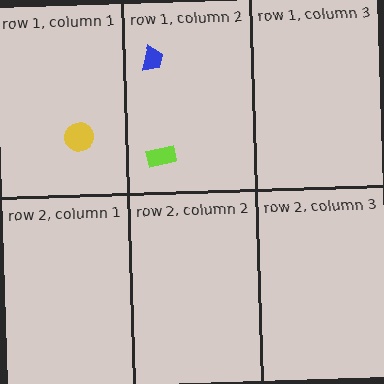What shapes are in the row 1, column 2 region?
The blue trapezoid, the lime rectangle.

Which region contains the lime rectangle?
The row 1, column 2 region.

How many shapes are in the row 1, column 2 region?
2.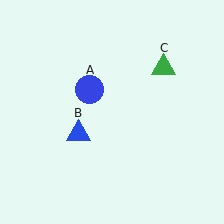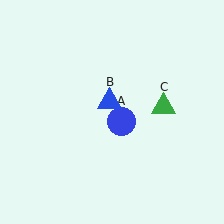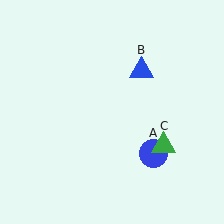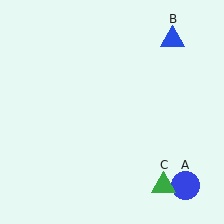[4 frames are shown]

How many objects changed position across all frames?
3 objects changed position: blue circle (object A), blue triangle (object B), green triangle (object C).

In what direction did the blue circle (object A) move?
The blue circle (object A) moved down and to the right.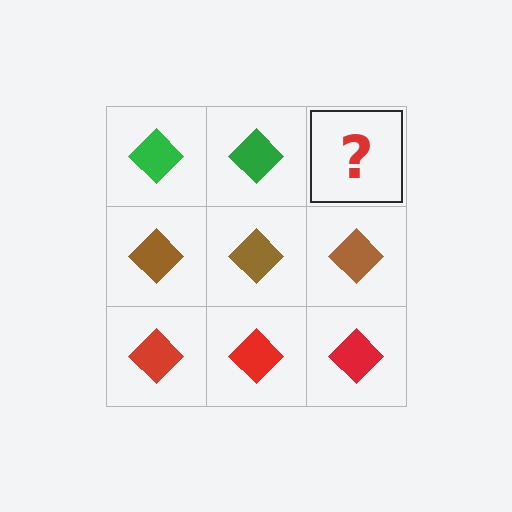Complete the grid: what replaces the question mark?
The question mark should be replaced with a green diamond.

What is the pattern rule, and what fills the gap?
The rule is that each row has a consistent color. The gap should be filled with a green diamond.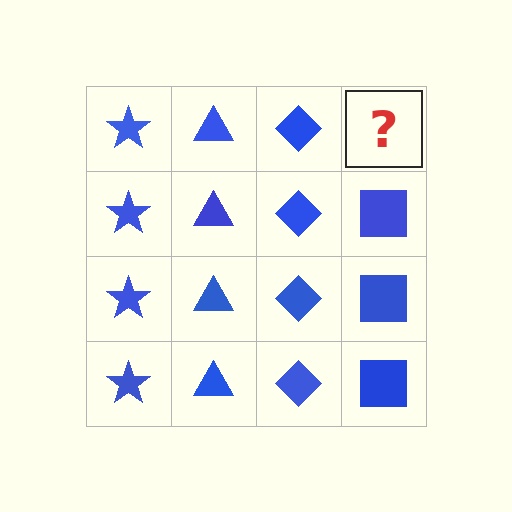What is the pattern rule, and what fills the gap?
The rule is that each column has a consistent shape. The gap should be filled with a blue square.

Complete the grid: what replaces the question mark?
The question mark should be replaced with a blue square.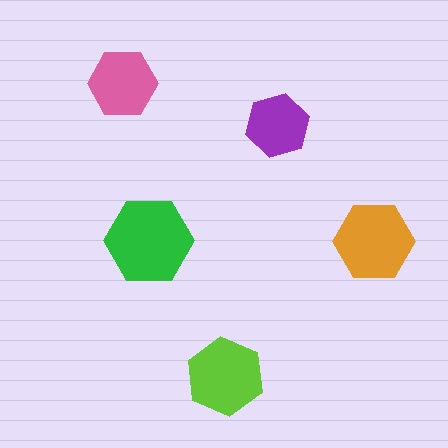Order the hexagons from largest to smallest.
the green one, the orange one, the lime one, the pink one, the purple one.